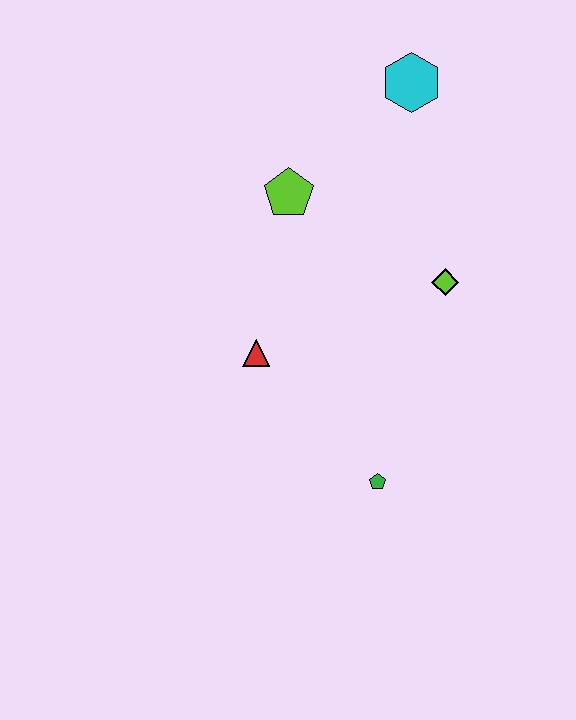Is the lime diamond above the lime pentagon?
No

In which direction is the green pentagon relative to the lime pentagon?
The green pentagon is below the lime pentagon.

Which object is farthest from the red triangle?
The cyan hexagon is farthest from the red triangle.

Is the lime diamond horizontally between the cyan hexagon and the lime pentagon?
No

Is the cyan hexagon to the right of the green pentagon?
Yes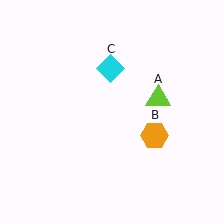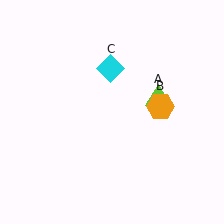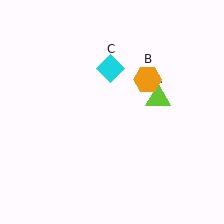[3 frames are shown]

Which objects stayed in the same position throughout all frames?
Lime triangle (object A) and cyan diamond (object C) remained stationary.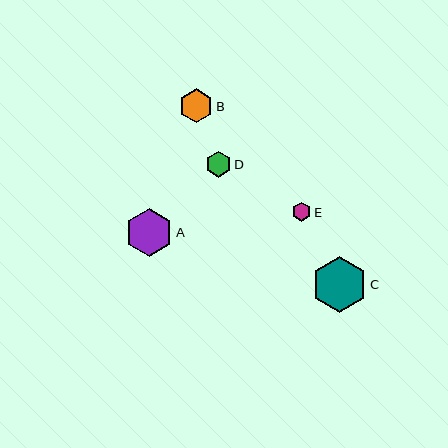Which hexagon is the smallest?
Hexagon E is the smallest with a size of approximately 19 pixels.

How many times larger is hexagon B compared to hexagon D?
Hexagon B is approximately 1.3 times the size of hexagon D.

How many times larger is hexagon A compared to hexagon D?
Hexagon A is approximately 1.9 times the size of hexagon D.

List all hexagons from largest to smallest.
From largest to smallest: C, A, B, D, E.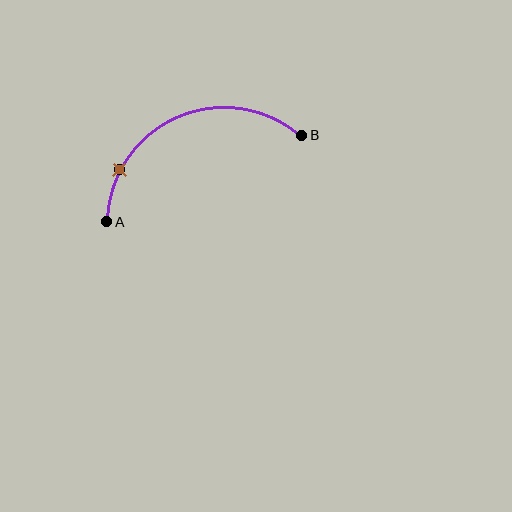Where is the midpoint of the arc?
The arc midpoint is the point on the curve farthest from the straight line joining A and B. It sits above that line.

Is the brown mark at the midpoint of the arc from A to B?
No. The brown mark lies on the arc but is closer to endpoint A. The arc midpoint would be at the point on the curve equidistant along the arc from both A and B.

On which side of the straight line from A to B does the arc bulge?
The arc bulges above the straight line connecting A and B.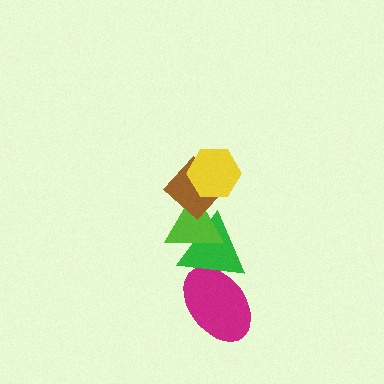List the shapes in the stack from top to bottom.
From top to bottom: the yellow hexagon, the brown diamond, the lime triangle, the green triangle, the magenta ellipse.